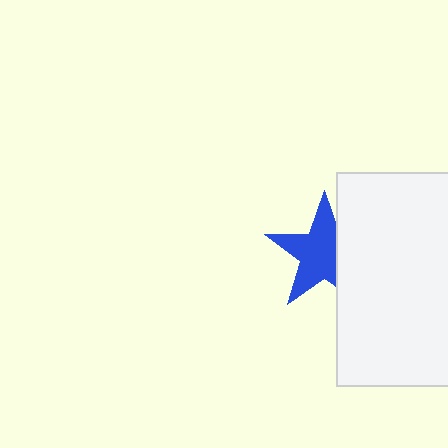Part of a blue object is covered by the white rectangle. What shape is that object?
It is a star.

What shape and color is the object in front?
The object in front is a white rectangle.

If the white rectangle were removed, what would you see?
You would see the complete blue star.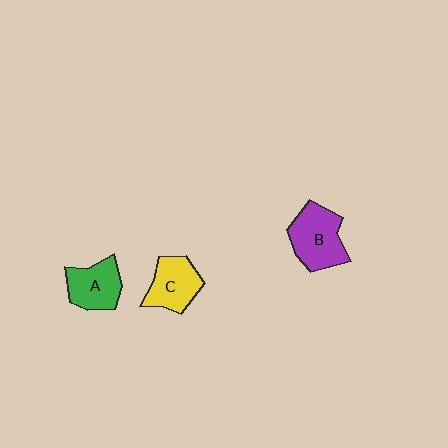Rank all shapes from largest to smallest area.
From largest to smallest: B (purple), C (yellow), A (green).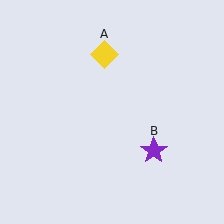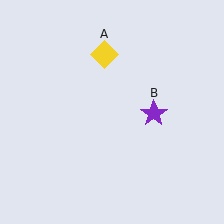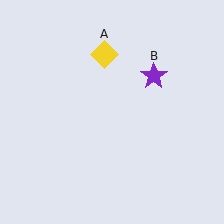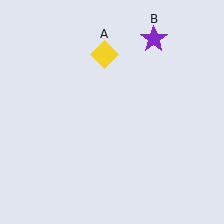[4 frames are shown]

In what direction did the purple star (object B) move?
The purple star (object B) moved up.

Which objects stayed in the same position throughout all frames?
Yellow diamond (object A) remained stationary.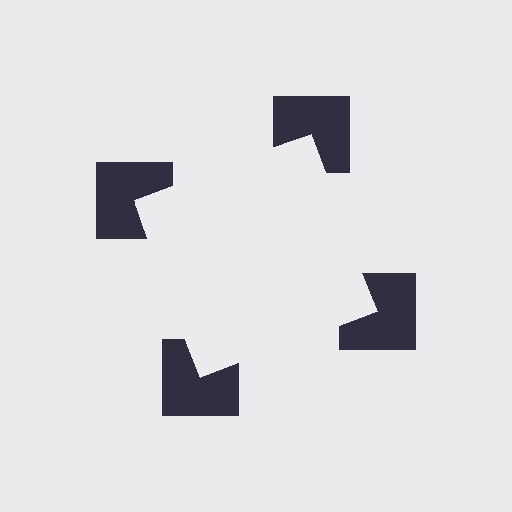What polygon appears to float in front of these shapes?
An illusory square — its edges are inferred from the aligned wedge cuts in the notched squares, not physically drawn.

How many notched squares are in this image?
There are 4 — one at each vertex of the illusory square.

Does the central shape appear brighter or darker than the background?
It typically appears slightly brighter than the background, even though no actual brightness change is drawn.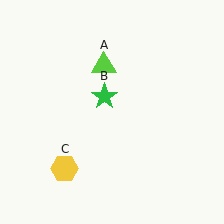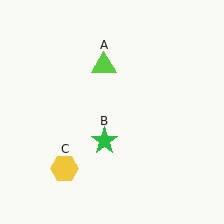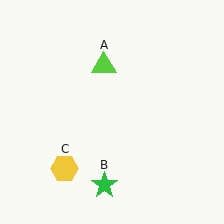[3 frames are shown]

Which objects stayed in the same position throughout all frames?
Lime triangle (object A) and yellow hexagon (object C) remained stationary.